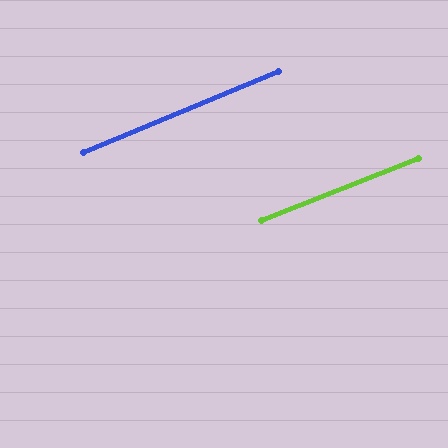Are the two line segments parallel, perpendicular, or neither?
Parallel — their directions differ by only 1.2°.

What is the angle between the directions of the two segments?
Approximately 1 degree.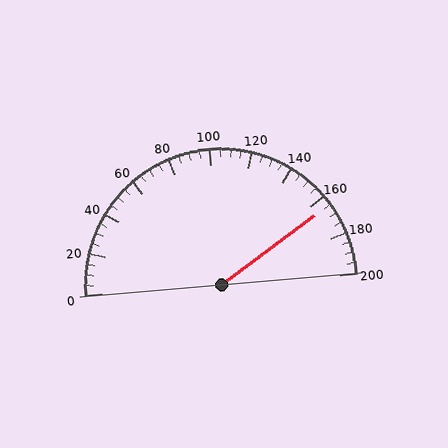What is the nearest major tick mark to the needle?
The nearest major tick mark is 160.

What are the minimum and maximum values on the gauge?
The gauge ranges from 0 to 200.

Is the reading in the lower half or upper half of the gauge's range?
The reading is in the upper half of the range (0 to 200).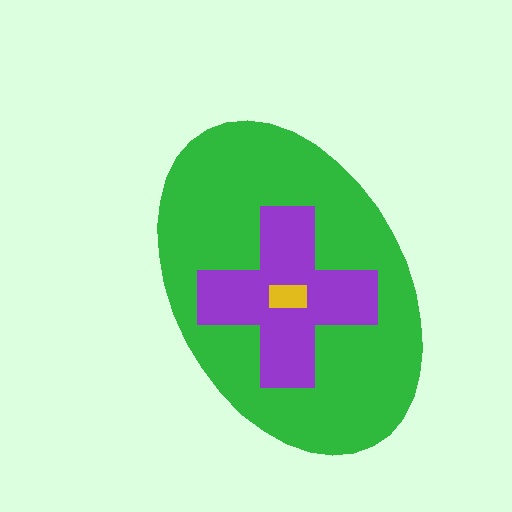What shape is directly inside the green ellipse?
The purple cross.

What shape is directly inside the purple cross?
The yellow rectangle.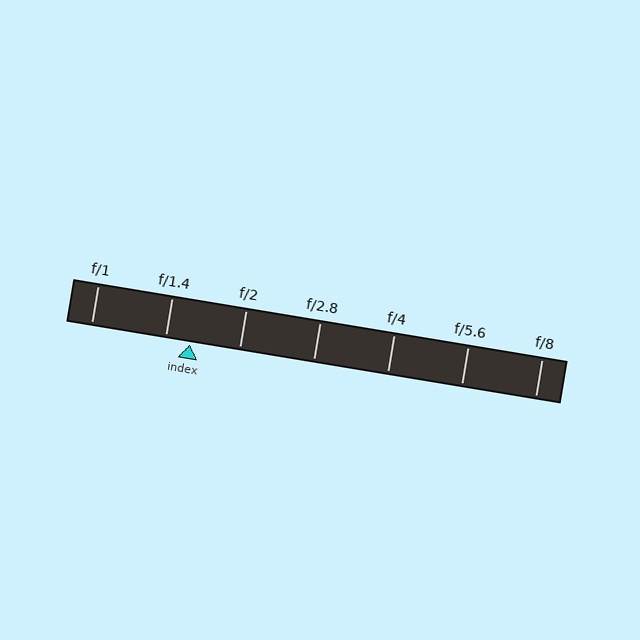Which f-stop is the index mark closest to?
The index mark is closest to f/1.4.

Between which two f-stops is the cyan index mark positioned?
The index mark is between f/1.4 and f/2.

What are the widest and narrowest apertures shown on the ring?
The widest aperture shown is f/1 and the narrowest is f/8.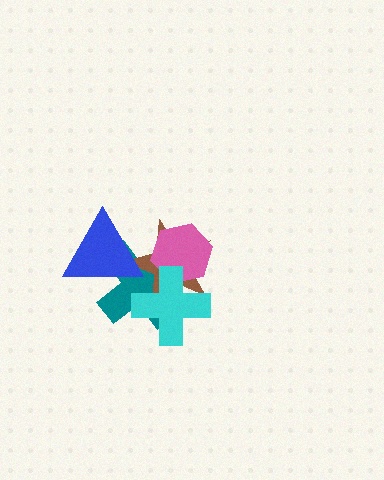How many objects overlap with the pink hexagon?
3 objects overlap with the pink hexagon.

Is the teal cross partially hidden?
Yes, it is partially covered by another shape.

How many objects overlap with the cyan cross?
3 objects overlap with the cyan cross.